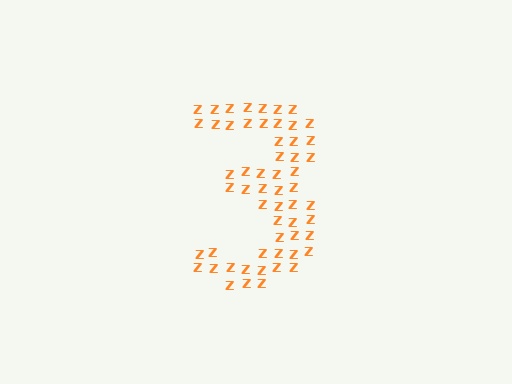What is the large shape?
The large shape is the digit 3.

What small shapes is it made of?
It is made of small letter Z's.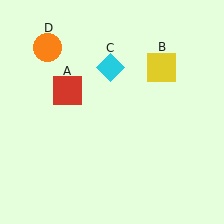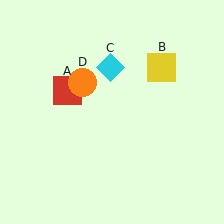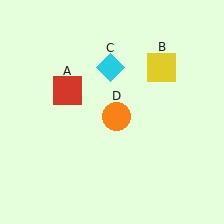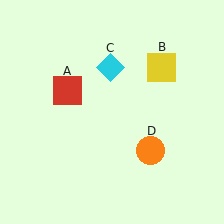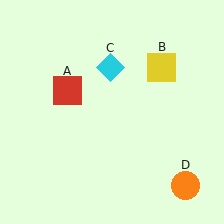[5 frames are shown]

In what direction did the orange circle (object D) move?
The orange circle (object D) moved down and to the right.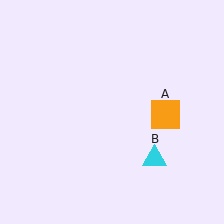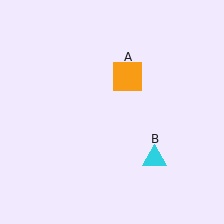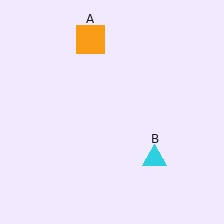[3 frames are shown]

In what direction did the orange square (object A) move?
The orange square (object A) moved up and to the left.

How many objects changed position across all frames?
1 object changed position: orange square (object A).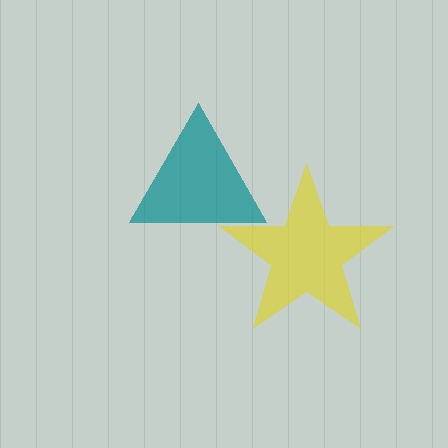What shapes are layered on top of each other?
The layered shapes are: a teal triangle, a yellow star.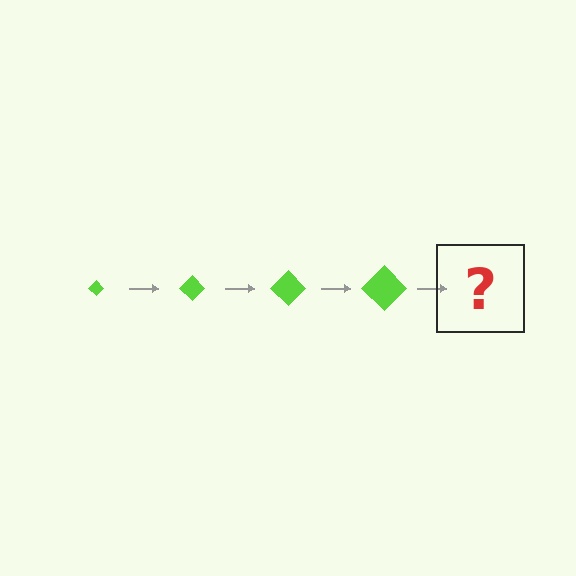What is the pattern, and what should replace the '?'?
The pattern is that the diamond gets progressively larger each step. The '?' should be a lime diamond, larger than the previous one.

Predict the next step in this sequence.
The next step is a lime diamond, larger than the previous one.